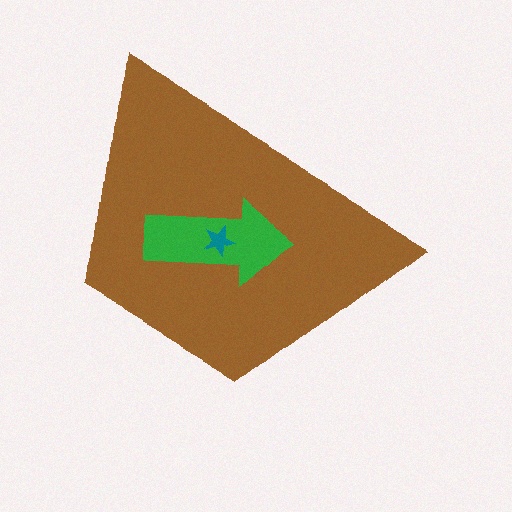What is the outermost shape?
The brown trapezoid.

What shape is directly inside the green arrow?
The teal star.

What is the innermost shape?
The teal star.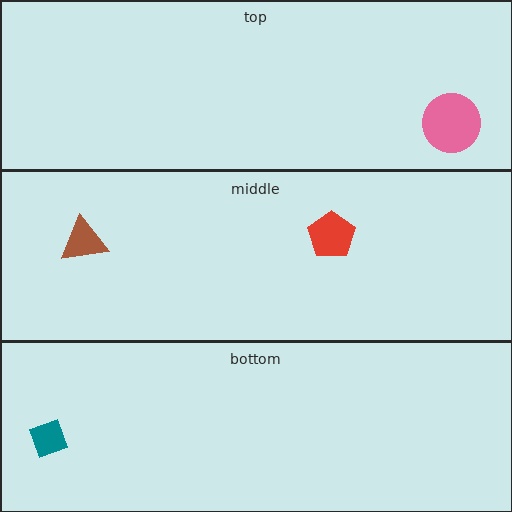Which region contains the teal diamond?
The bottom region.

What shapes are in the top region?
The pink circle.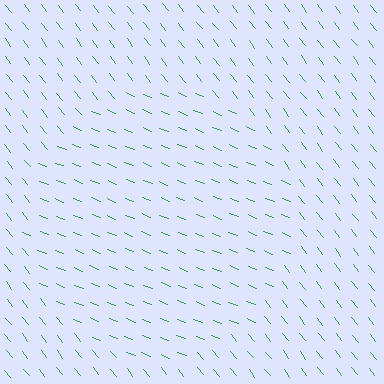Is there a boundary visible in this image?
Yes, there is a texture boundary formed by a change in line orientation.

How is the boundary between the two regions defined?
The boundary is defined purely by a change in line orientation (approximately 30 degrees difference). All lines are the same color and thickness.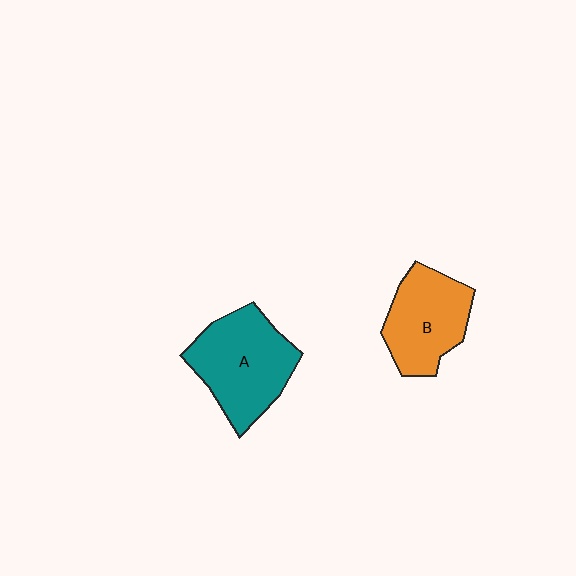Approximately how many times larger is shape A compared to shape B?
Approximately 1.2 times.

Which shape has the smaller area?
Shape B (orange).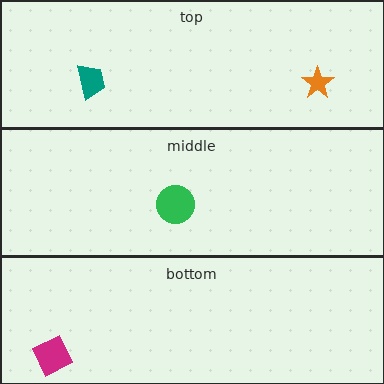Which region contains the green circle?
The middle region.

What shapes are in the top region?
The teal trapezoid, the orange star.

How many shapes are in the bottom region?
1.